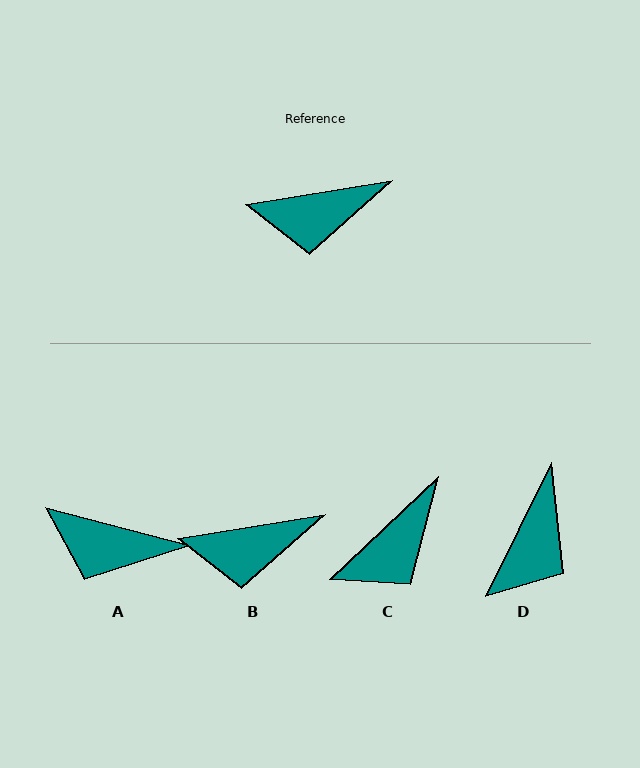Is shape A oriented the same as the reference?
No, it is off by about 24 degrees.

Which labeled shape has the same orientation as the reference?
B.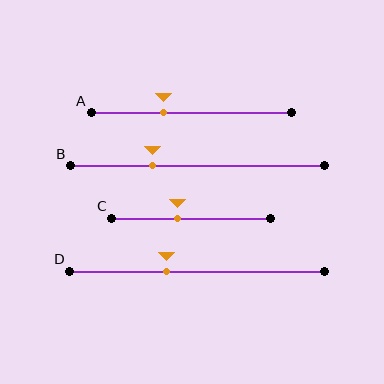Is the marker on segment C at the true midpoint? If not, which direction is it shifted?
No, the marker on segment C is shifted to the left by about 8% of the segment length.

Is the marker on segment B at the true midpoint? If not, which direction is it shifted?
No, the marker on segment B is shifted to the left by about 18% of the segment length.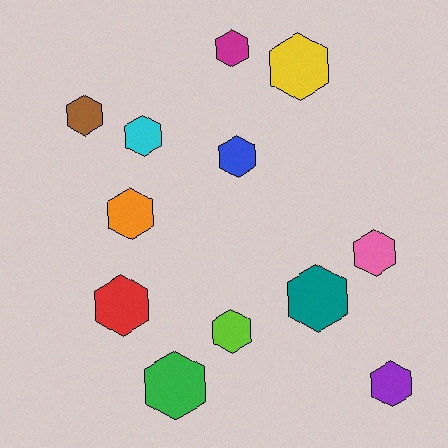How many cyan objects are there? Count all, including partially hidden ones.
There is 1 cyan object.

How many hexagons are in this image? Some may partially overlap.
There are 12 hexagons.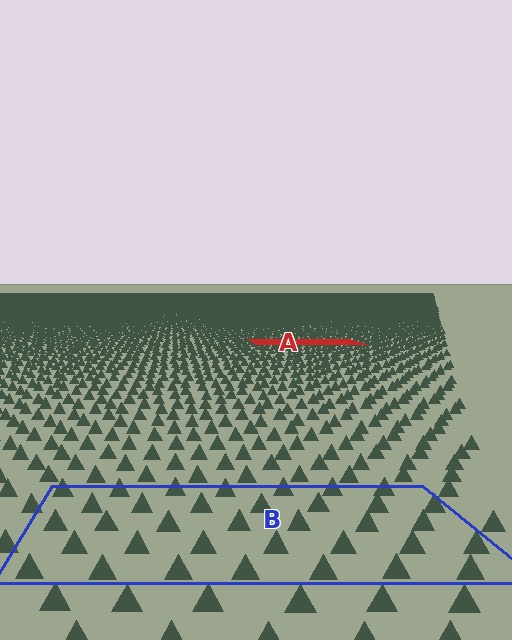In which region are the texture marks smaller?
The texture marks are smaller in region A, because it is farther away.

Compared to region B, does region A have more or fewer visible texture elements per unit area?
Region A has more texture elements per unit area — they are packed more densely because it is farther away.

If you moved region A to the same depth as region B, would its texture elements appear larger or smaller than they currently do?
They would appear larger. At a closer depth, the same texture elements are projected at a bigger on-screen size.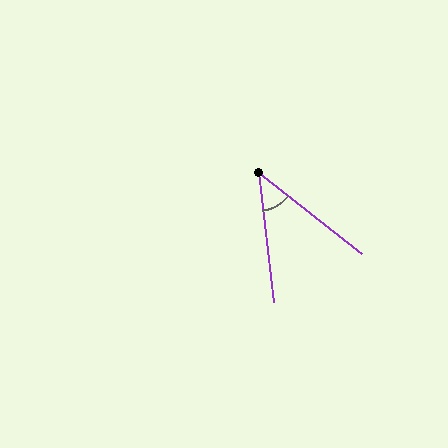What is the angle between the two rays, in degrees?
Approximately 45 degrees.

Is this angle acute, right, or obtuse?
It is acute.